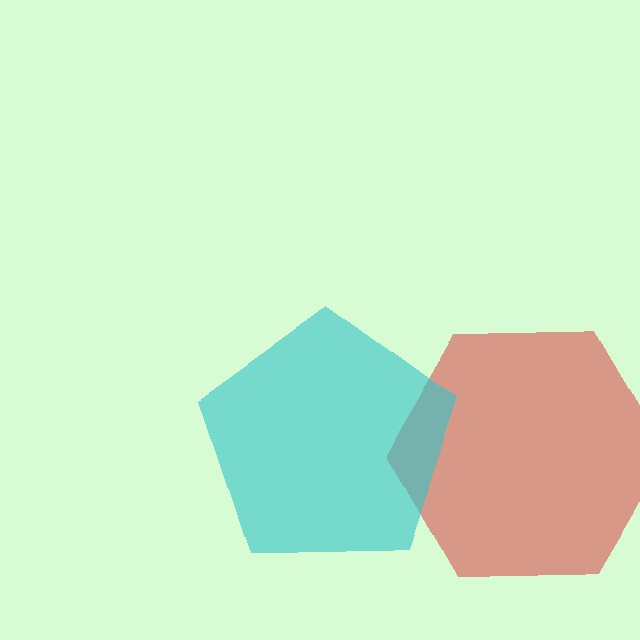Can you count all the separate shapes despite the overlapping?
Yes, there are 2 separate shapes.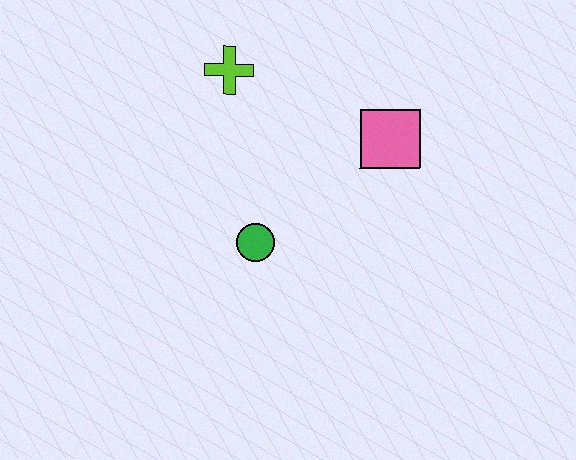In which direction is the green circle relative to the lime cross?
The green circle is below the lime cross.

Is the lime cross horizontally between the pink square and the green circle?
No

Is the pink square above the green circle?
Yes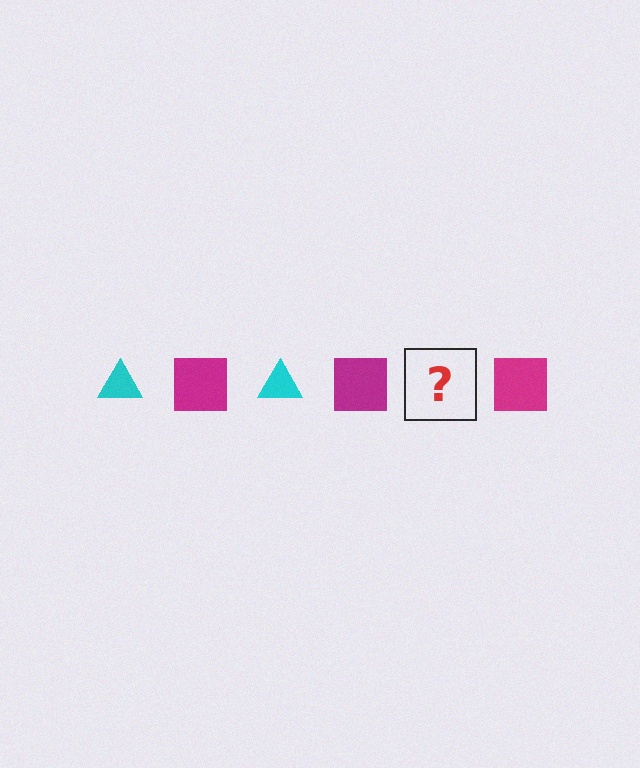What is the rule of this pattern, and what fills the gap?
The rule is that the pattern alternates between cyan triangle and magenta square. The gap should be filled with a cyan triangle.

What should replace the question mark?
The question mark should be replaced with a cyan triangle.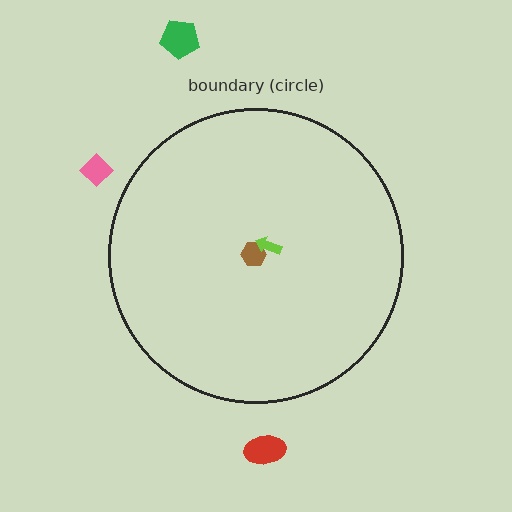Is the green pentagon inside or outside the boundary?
Outside.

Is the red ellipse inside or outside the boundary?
Outside.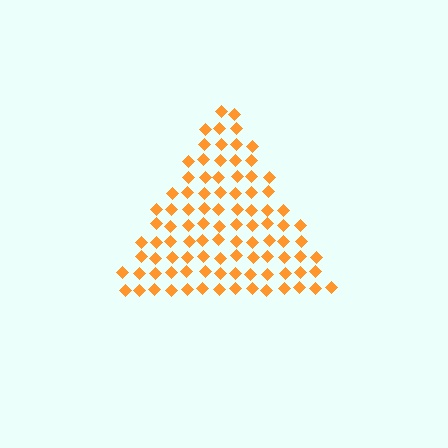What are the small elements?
The small elements are diamonds.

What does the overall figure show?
The overall figure shows a triangle.